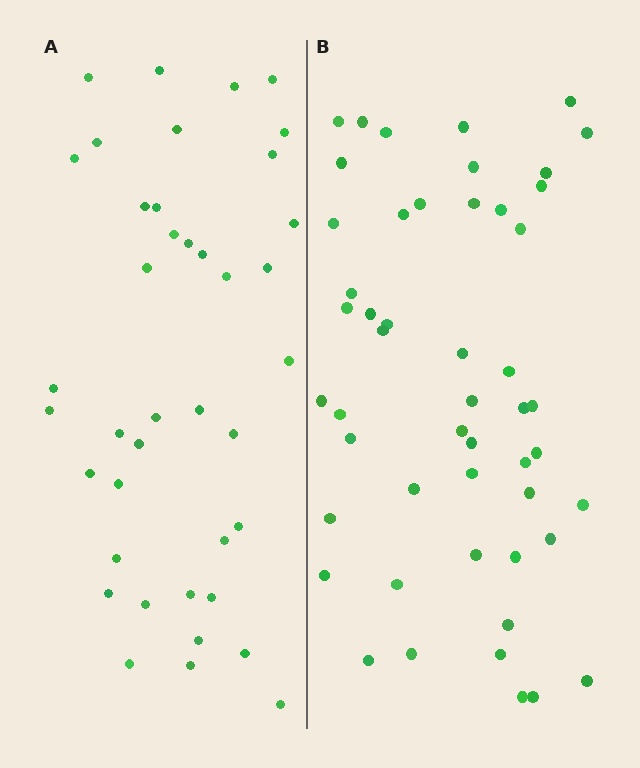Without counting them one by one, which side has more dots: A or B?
Region B (the right region) has more dots.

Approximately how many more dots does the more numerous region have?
Region B has roughly 10 or so more dots than region A.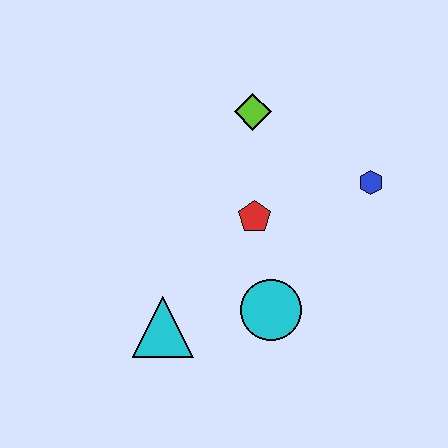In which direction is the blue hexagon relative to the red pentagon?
The blue hexagon is to the right of the red pentagon.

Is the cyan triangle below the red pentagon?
Yes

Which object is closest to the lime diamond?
The red pentagon is closest to the lime diamond.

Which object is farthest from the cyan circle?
The lime diamond is farthest from the cyan circle.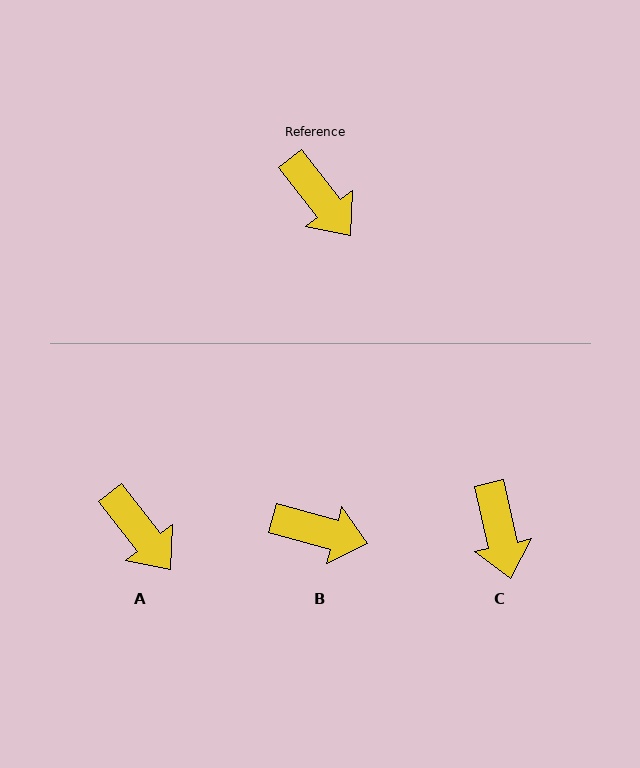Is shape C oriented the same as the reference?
No, it is off by about 25 degrees.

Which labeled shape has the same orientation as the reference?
A.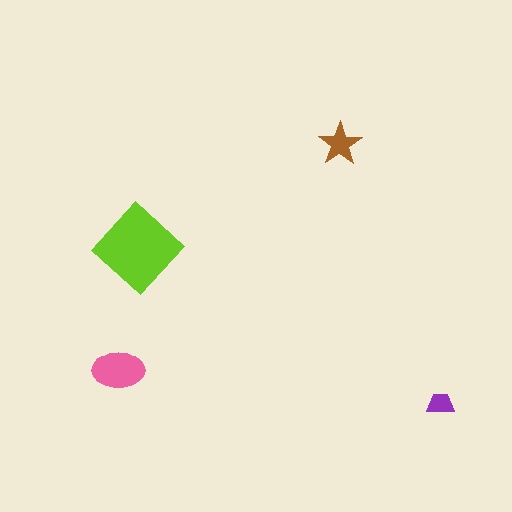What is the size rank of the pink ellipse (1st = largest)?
2nd.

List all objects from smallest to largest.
The purple trapezoid, the brown star, the pink ellipse, the lime diamond.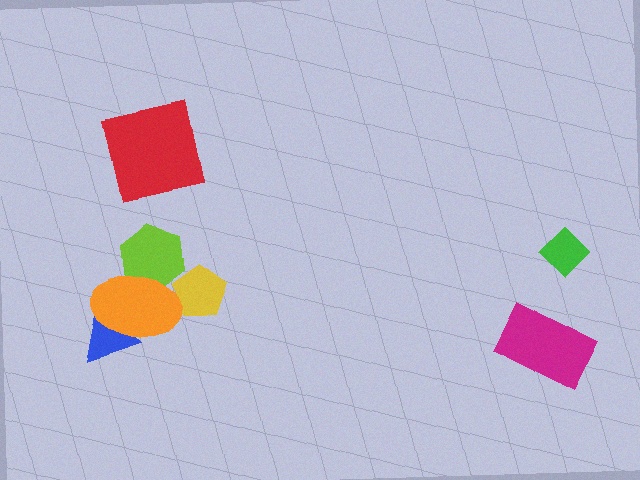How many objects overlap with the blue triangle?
1 object overlaps with the blue triangle.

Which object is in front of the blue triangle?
The orange ellipse is in front of the blue triangle.